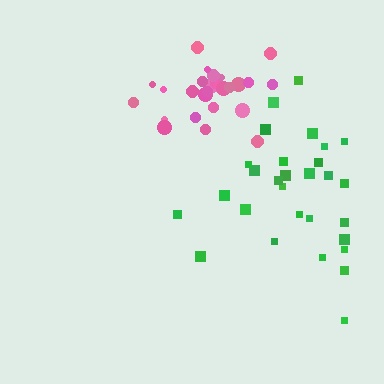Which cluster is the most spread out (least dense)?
Green.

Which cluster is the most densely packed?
Pink.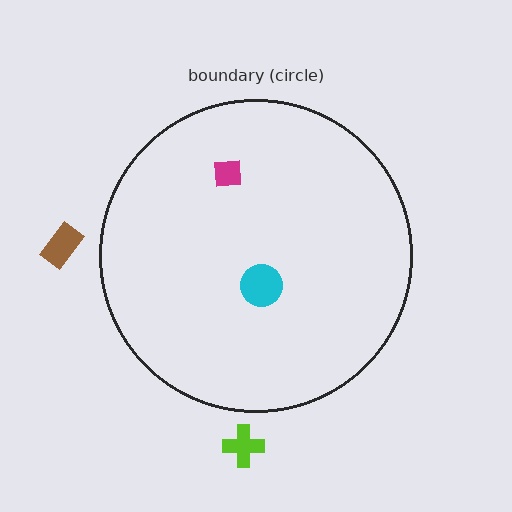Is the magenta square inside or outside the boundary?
Inside.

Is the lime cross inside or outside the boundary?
Outside.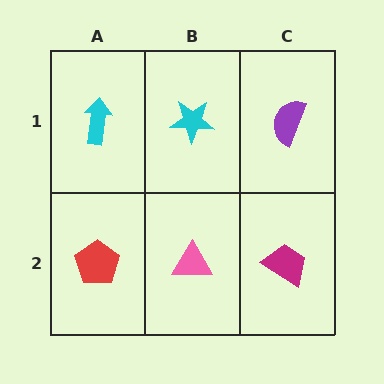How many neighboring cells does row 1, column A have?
2.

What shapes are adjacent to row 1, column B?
A pink triangle (row 2, column B), a cyan arrow (row 1, column A), a purple semicircle (row 1, column C).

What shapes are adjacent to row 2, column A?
A cyan arrow (row 1, column A), a pink triangle (row 2, column B).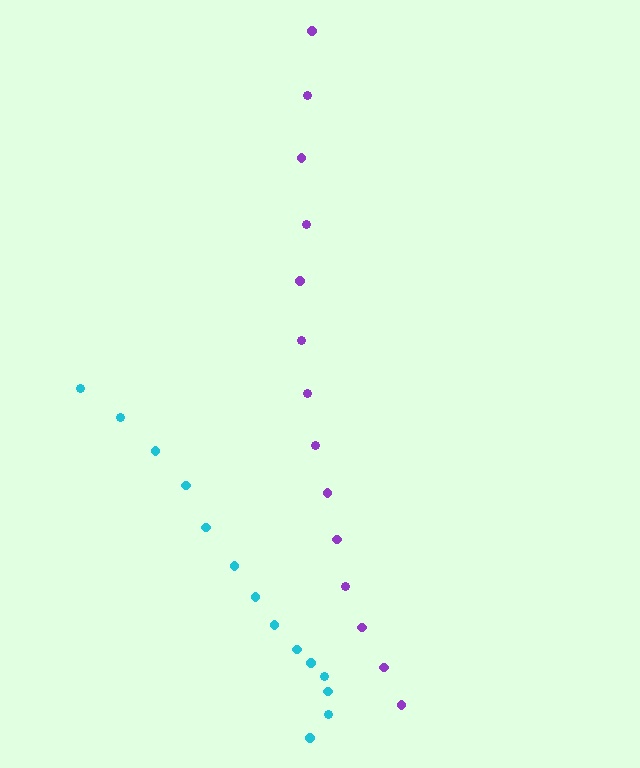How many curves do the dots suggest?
There are 2 distinct paths.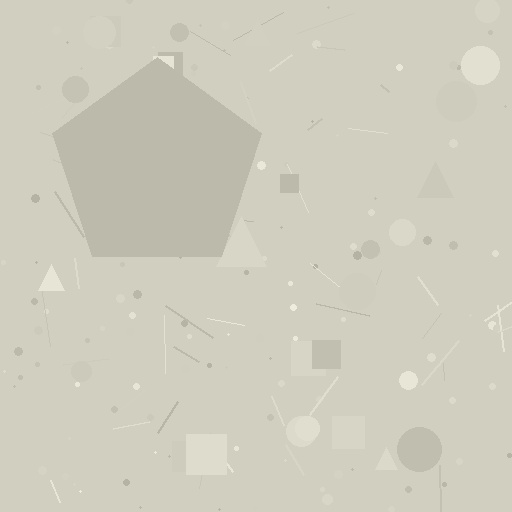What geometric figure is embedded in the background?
A pentagon is embedded in the background.